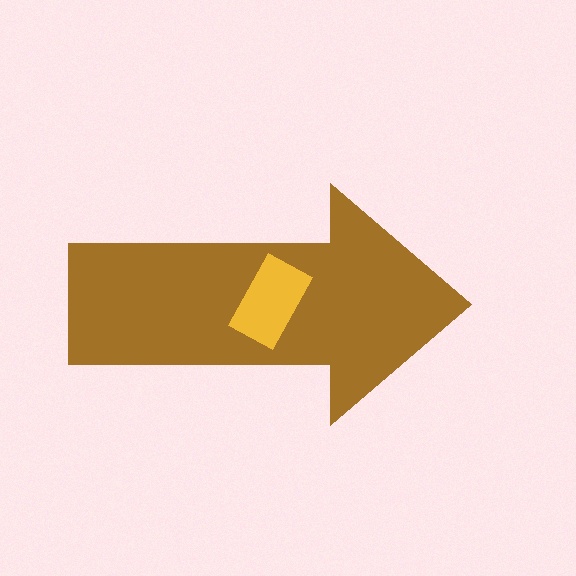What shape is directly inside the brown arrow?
The yellow rectangle.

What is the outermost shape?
The brown arrow.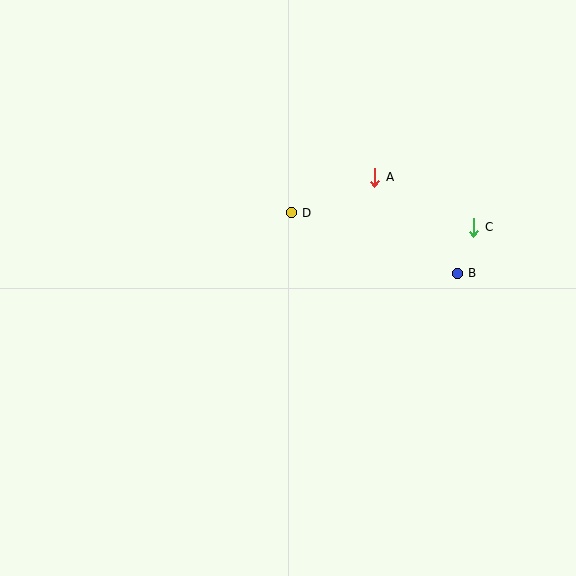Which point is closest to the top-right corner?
Point C is closest to the top-right corner.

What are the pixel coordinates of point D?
Point D is at (291, 213).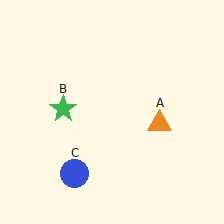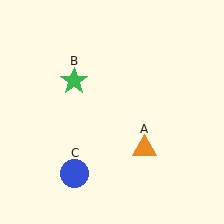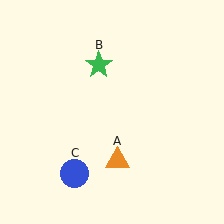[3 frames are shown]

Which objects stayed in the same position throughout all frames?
Blue circle (object C) remained stationary.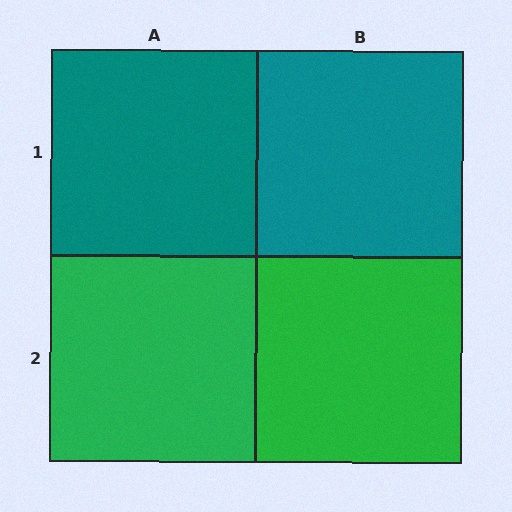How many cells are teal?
2 cells are teal.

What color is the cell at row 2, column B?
Green.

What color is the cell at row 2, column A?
Green.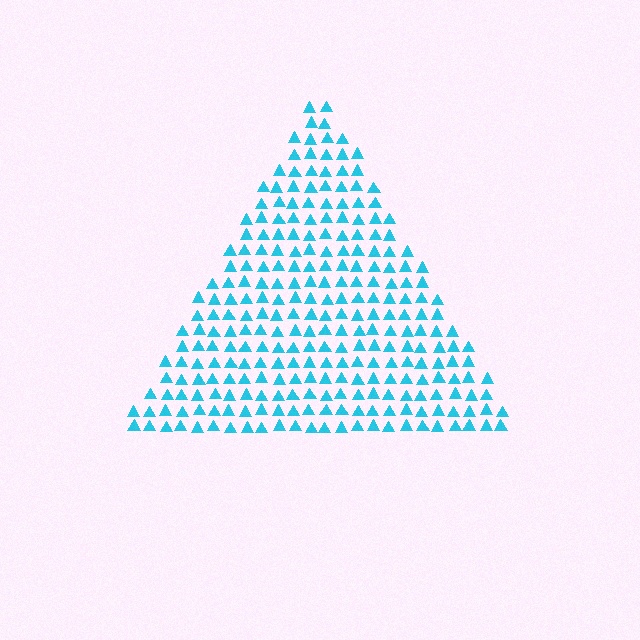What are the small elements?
The small elements are triangles.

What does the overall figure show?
The overall figure shows a triangle.